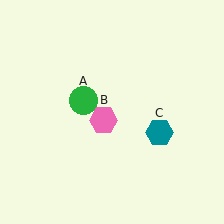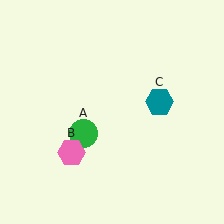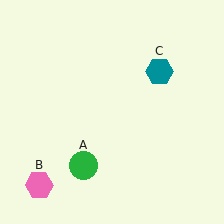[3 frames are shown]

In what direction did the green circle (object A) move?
The green circle (object A) moved down.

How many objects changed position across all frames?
3 objects changed position: green circle (object A), pink hexagon (object B), teal hexagon (object C).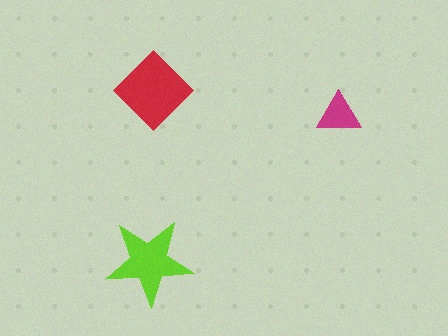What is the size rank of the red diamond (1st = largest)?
1st.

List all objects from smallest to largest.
The magenta triangle, the lime star, the red diamond.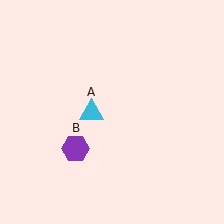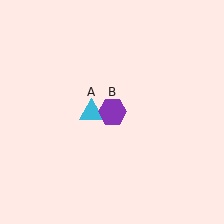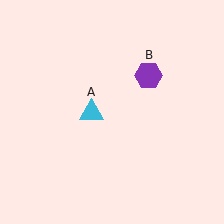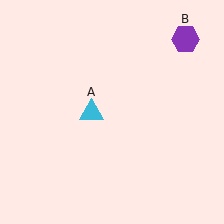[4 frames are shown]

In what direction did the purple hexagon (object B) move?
The purple hexagon (object B) moved up and to the right.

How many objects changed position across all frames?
1 object changed position: purple hexagon (object B).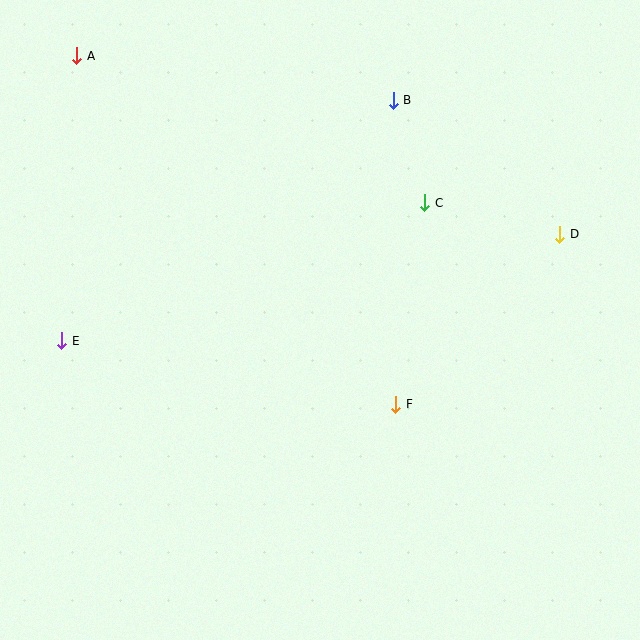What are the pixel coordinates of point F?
Point F is at (396, 404).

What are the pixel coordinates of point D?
Point D is at (560, 234).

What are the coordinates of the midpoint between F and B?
The midpoint between F and B is at (395, 252).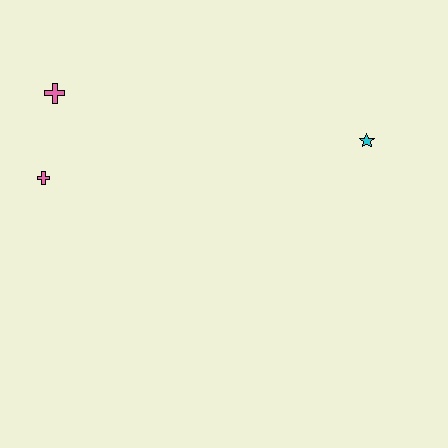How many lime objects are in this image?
There are no lime objects.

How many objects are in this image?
There are 3 objects.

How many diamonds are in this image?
There are no diamonds.